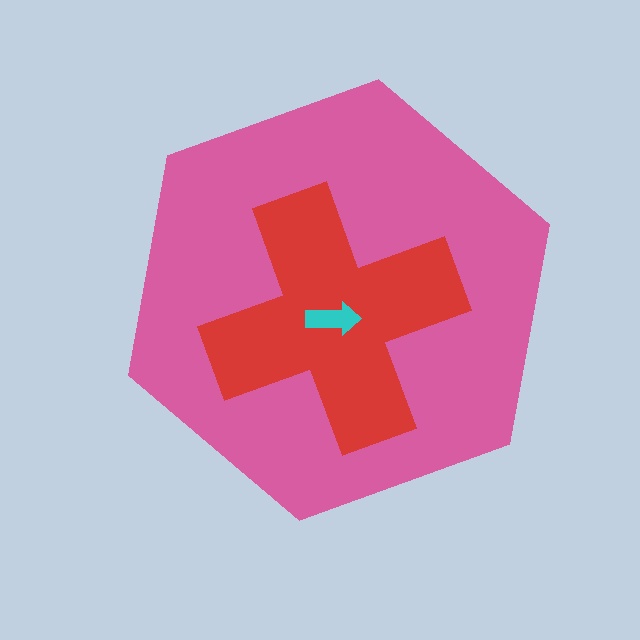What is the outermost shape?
The pink hexagon.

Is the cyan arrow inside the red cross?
Yes.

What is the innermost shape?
The cyan arrow.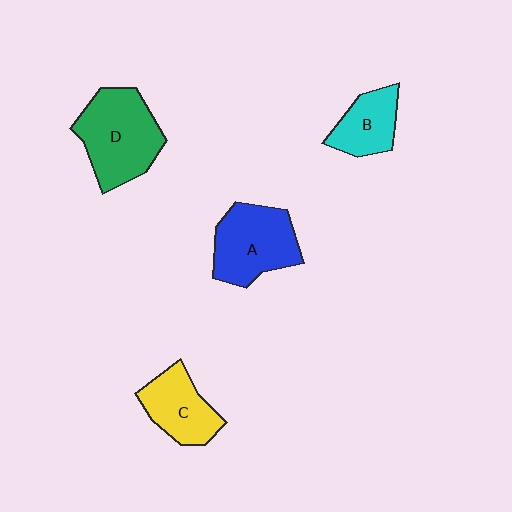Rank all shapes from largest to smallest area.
From largest to smallest: D (green), A (blue), C (yellow), B (cyan).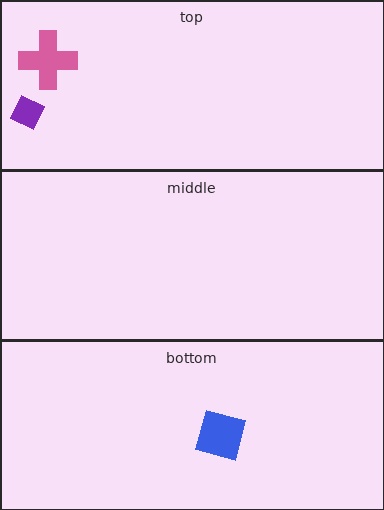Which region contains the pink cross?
The top region.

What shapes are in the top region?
The pink cross, the purple diamond.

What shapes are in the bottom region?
The blue square.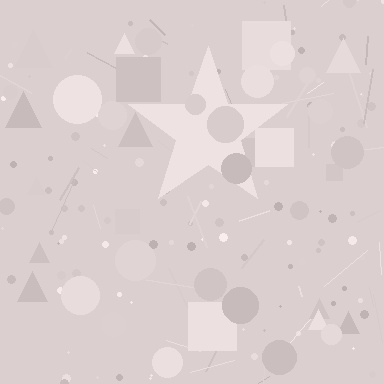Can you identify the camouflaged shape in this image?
The camouflaged shape is a star.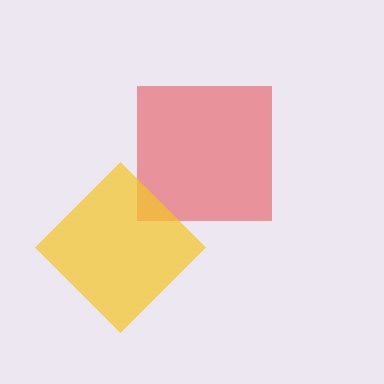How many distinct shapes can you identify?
There are 2 distinct shapes: a red square, a yellow diamond.